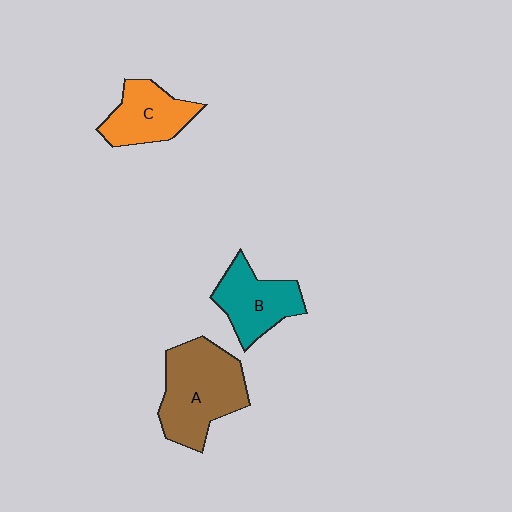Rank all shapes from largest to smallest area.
From largest to smallest: A (brown), B (teal), C (orange).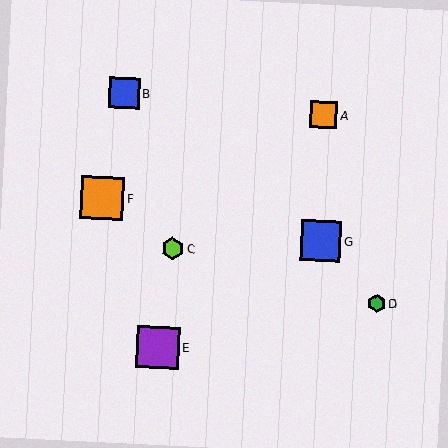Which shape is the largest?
The orange square (labeled F) is the largest.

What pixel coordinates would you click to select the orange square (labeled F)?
Click at (102, 198) to select the orange square F.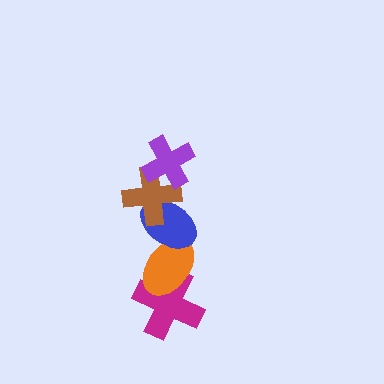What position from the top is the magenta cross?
The magenta cross is 5th from the top.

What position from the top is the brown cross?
The brown cross is 2nd from the top.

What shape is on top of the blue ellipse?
The brown cross is on top of the blue ellipse.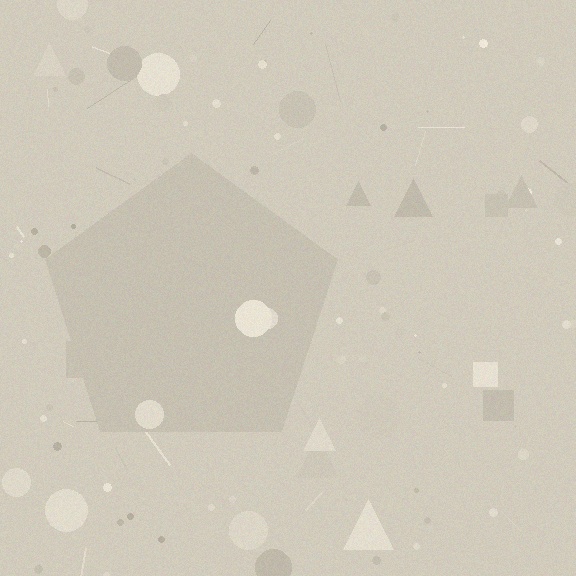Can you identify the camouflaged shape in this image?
The camouflaged shape is a pentagon.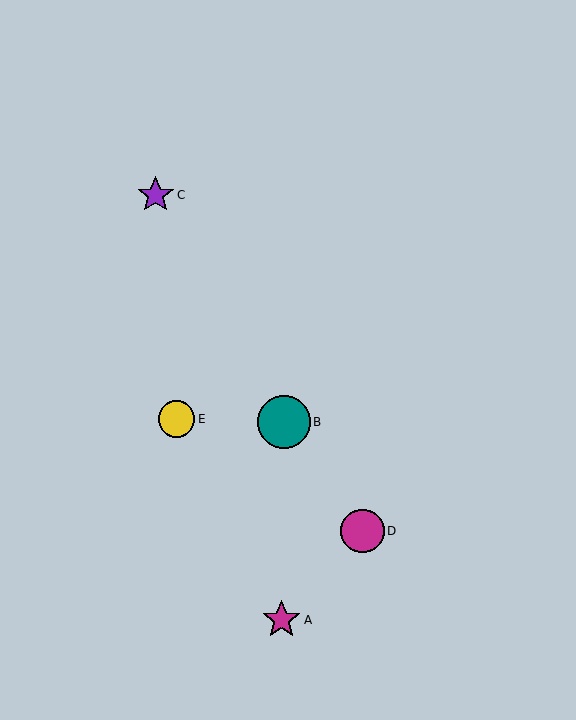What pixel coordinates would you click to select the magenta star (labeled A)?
Click at (282, 620) to select the magenta star A.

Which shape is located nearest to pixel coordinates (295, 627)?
The magenta star (labeled A) at (282, 620) is nearest to that location.